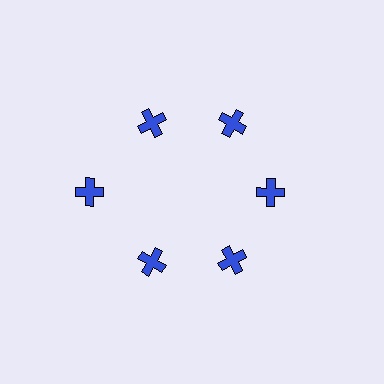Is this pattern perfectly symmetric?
No. The 6 blue crosses are arranged in a ring, but one element near the 9 o'clock position is pushed outward from the center, breaking the 6-fold rotational symmetry.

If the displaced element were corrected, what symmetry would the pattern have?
It would have 6-fold rotational symmetry — the pattern would map onto itself every 60 degrees.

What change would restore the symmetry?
The symmetry would be restored by moving it inward, back onto the ring so that all 6 crosses sit at equal angles and equal distance from the center.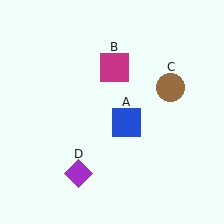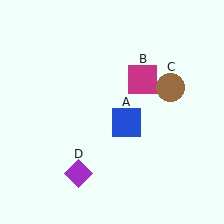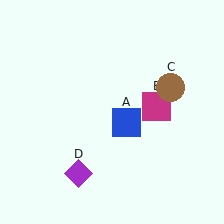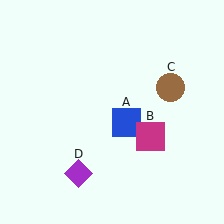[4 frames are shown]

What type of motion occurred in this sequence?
The magenta square (object B) rotated clockwise around the center of the scene.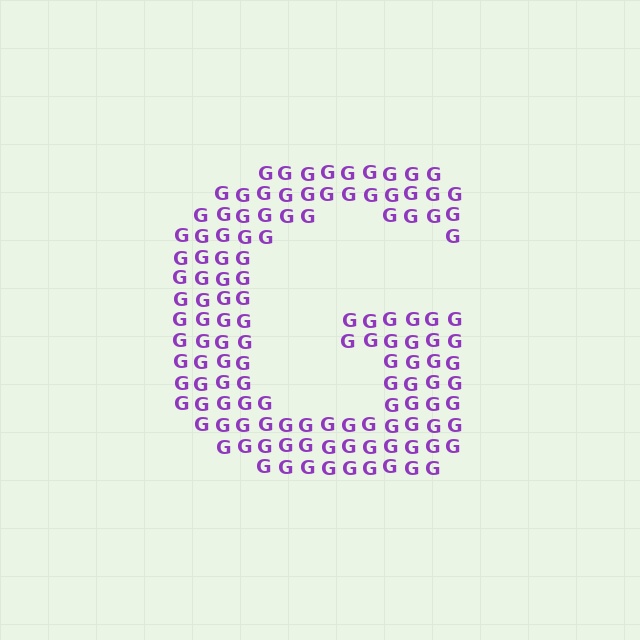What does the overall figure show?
The overall figure shows the letter G.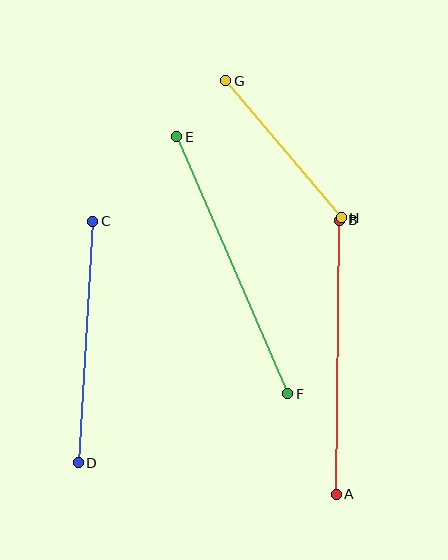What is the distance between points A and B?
The distance is approximately 274 pixels.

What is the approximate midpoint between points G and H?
The midpoint is at approximately (284, 149) pixels.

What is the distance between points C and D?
The distance is approximately 242 pixels.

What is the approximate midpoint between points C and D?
The midpoint is at approximately (85, 342) pixels.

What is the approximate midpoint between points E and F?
The midpoint is at approximately (232, 265) pixels.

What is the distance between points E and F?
The distance is approximately 280 pixels.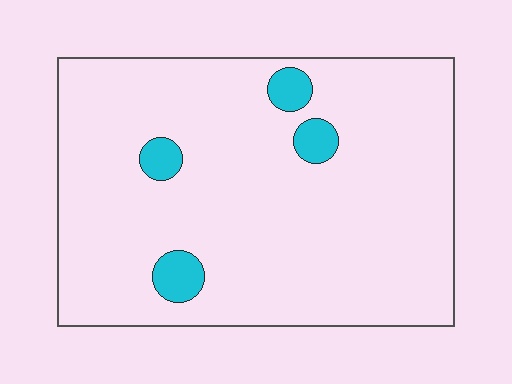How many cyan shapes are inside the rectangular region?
4.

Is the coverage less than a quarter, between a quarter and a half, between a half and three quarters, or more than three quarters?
Less than a quarter.